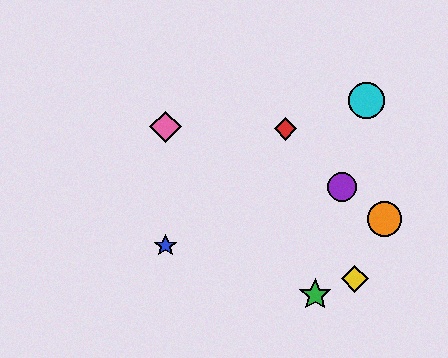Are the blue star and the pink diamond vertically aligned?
Yes, both are at x≈166.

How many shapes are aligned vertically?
2 shapes (the blue star, the pink diamond) are aligned vertically.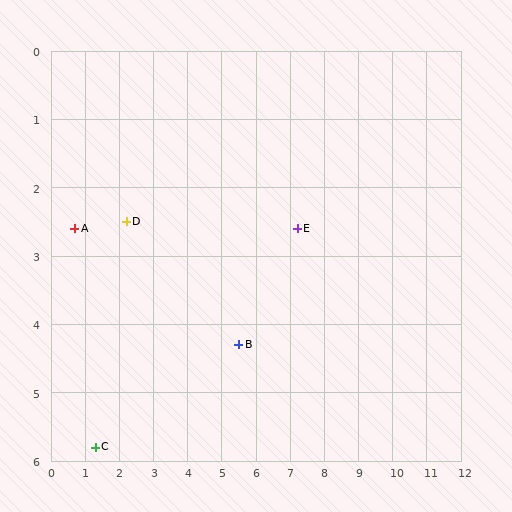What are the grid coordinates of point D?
Point D is at approximately (2.2, 2.5).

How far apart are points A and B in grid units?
Points A and B are about 5.1 grid units apart.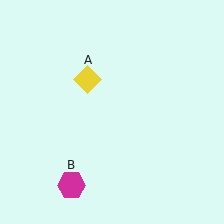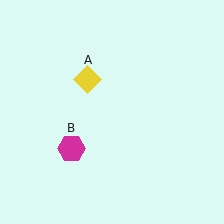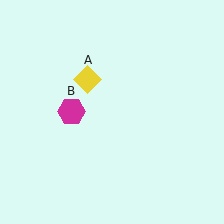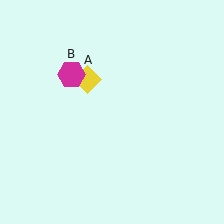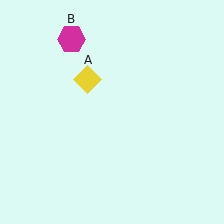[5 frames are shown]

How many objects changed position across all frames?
1 object changed position: magenta hexagon (object B).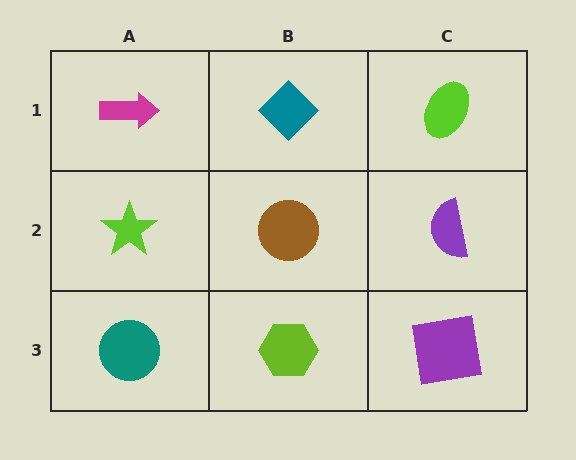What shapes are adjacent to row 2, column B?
A teal diamond (row 1, column B), a lime hexagon (row 3, column B), a lime star (row 2, column A), a purple semicircle (row 2, column C).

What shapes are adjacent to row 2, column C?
A lime ellipse (row 1, column C), a purple square (row 3, column C), a brown circle (row 2, column B).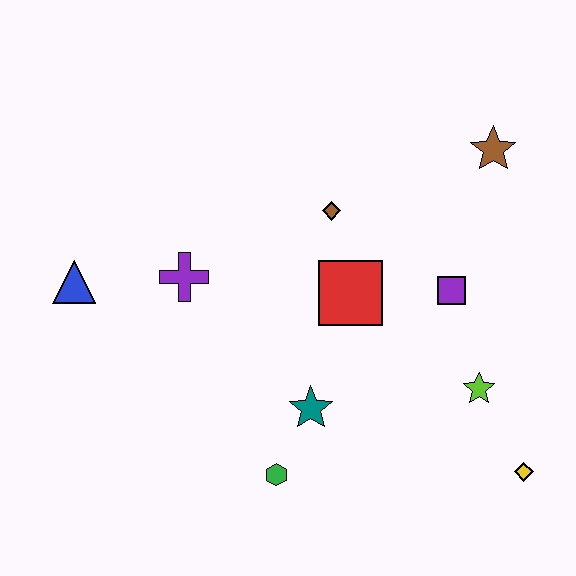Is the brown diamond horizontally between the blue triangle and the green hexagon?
No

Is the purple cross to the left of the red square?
Yes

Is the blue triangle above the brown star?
No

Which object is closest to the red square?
The brown diamond is closest to the red square.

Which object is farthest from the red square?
The blue triangle is farthest from the red square.